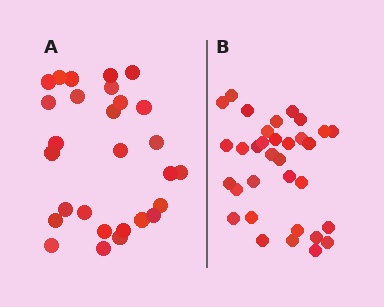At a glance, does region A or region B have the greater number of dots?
Region B (the right region) has more dots.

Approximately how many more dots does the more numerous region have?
Region B has about 5 more dots than region A.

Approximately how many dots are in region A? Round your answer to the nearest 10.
About 30 dots. (The exact count is 28, which rounds to 30.)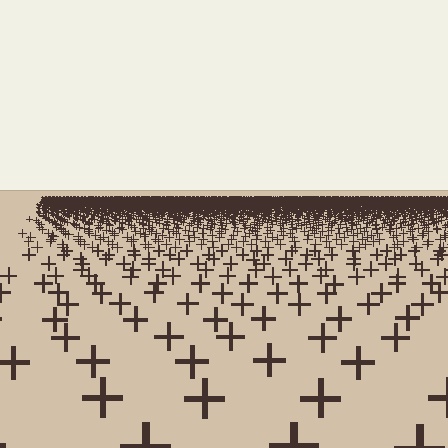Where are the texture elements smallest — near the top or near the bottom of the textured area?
Near the top.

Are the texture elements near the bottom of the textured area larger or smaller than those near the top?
Larger. Near the bottom, elements are closer to the viewer and appear at a bigger on-screen size.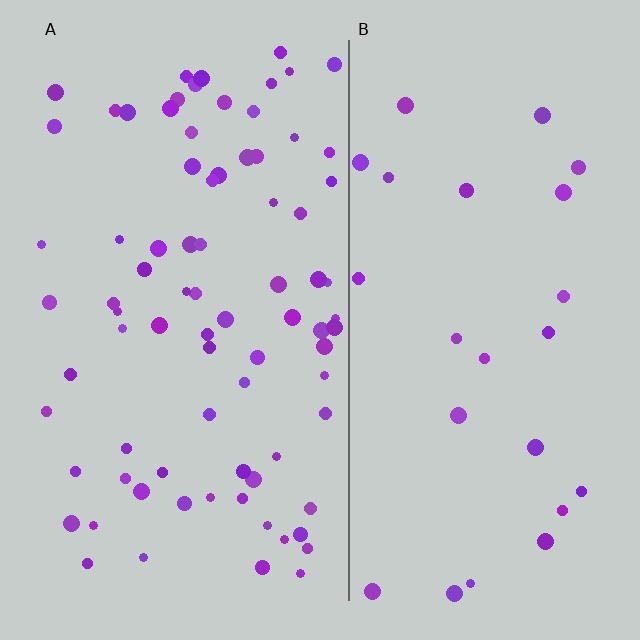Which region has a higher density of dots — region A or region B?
A (the left).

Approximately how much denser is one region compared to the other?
Approximately 3.1× — region A over region B.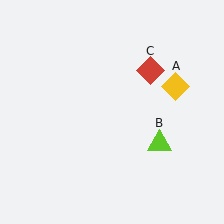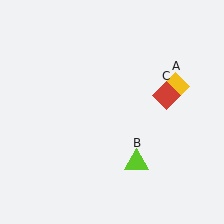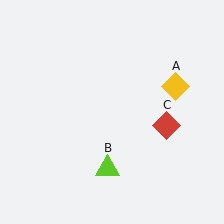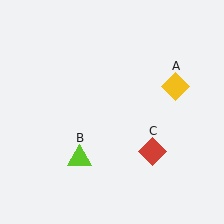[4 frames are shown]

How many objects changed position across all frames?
2 objects changed position: lime triangle (object B), red diamond (object C).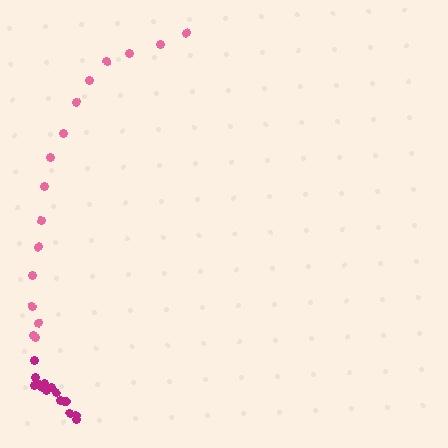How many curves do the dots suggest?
There are 2 distinct paths.